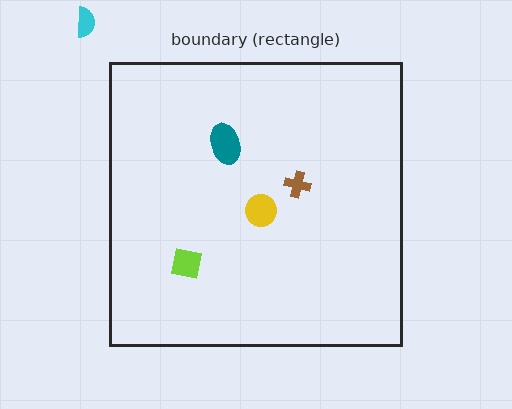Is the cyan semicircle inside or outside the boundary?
Outside.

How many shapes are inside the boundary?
4 inside, 1 outside.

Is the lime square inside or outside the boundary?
Inside.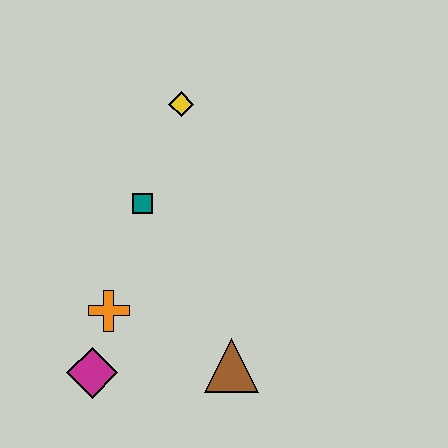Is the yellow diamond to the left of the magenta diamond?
No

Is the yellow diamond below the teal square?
No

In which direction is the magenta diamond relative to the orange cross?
The magenta diamond is below the orange cross.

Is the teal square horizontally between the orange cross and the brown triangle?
Yes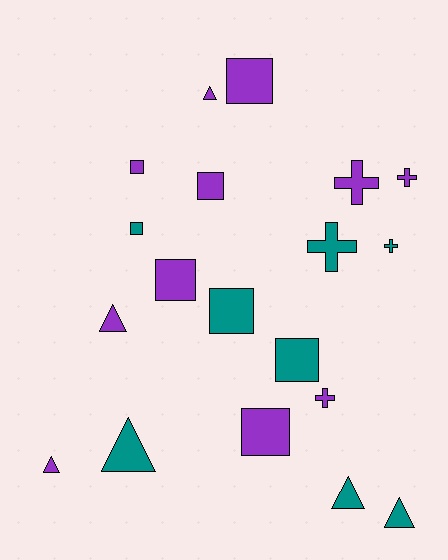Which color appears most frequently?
Purple, with 11 objects.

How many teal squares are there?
There are 3 teal squares.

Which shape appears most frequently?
Square, with 8 objects.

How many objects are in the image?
There are 19 objects.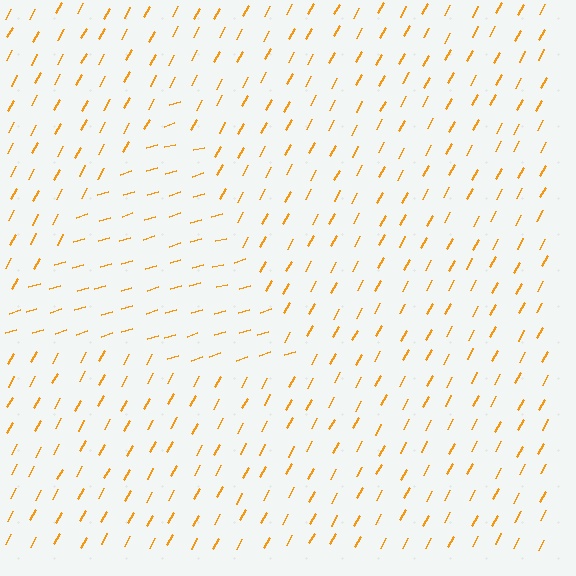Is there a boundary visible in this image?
Yes, there is a texture boundary formed by a change in line orientation.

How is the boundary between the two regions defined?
The boundary is defined purely by a change in line orientation (approximately 45 degrees difference). All lines are the same color and thickness.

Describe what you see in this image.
The image is filled with small orange line segments. A triangle region in the image has lines oriented differently from the surrounding lines, creating a visible texture boundary.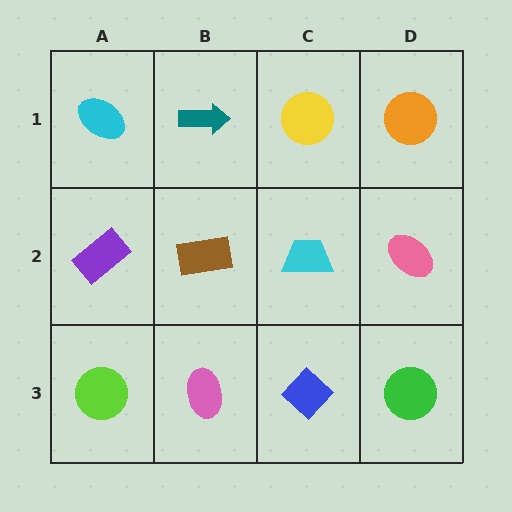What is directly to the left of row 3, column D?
A blue diamond.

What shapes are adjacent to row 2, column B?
A teal arrow (row 1, column B), a pink ellipse (row 3, column B), a purple rectangle (row 2, column A), a cyan trapezoid (row 2, column C).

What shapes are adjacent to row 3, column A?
A purple rectangle (row 2, column A), a pink ellipse (row 3, column B).